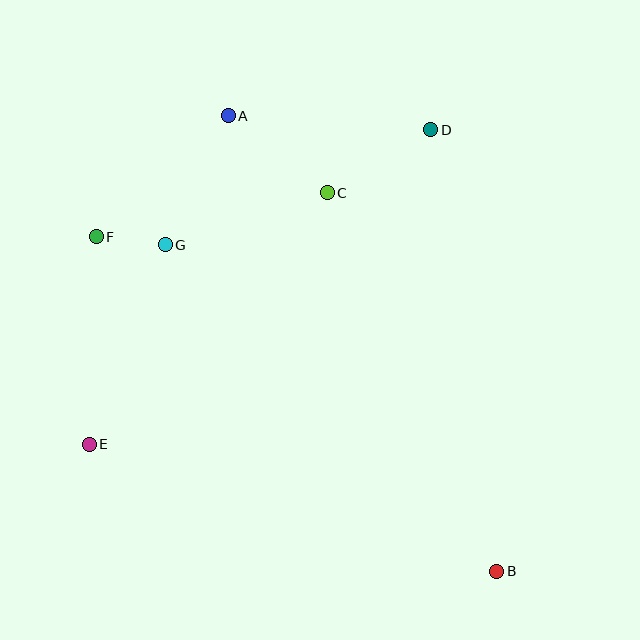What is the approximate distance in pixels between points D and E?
The distance between D and E is approximately 464 pixels.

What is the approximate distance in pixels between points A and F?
The distance between A and F is approximately 179 pixels.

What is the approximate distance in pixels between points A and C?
The distance between A and C is approximately 125 pixels.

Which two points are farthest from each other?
Points A and B are farthest from each other.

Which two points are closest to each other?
Points F and G are closest to each other.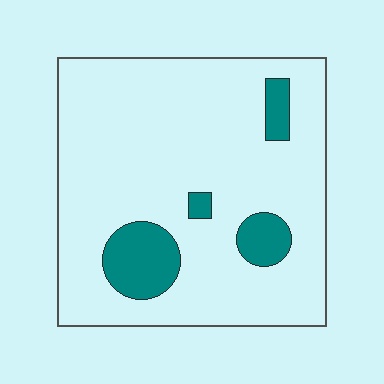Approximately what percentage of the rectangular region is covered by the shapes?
Approximately 15%.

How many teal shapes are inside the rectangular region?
4.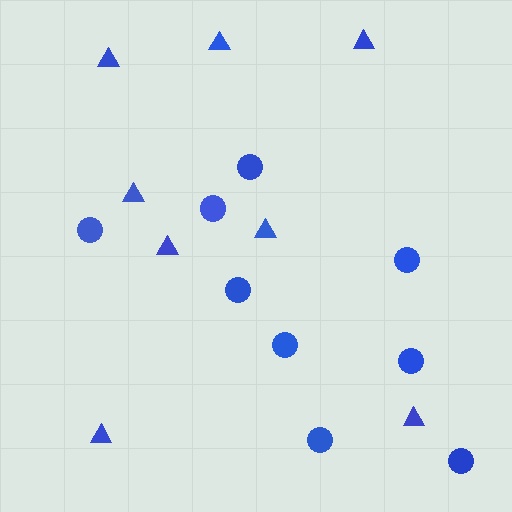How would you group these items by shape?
There are 2 groups: one group of triangles (8) and one group of circles (9).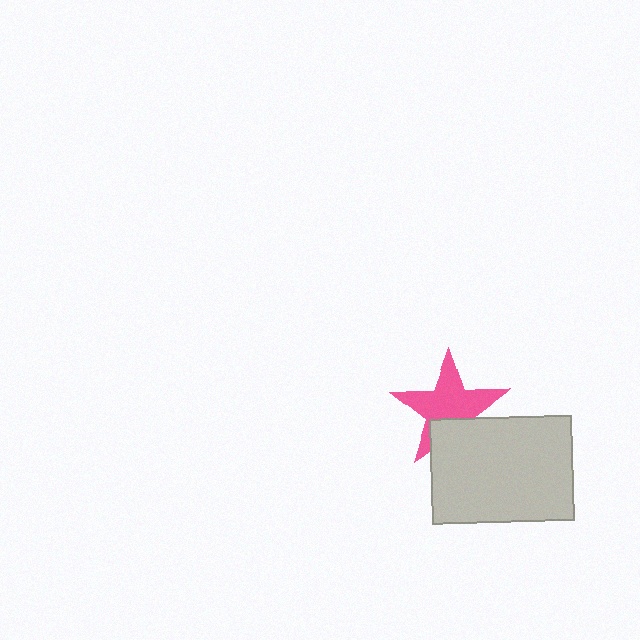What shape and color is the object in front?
The object in front is a light gray rectangle.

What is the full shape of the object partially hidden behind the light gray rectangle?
The partially hidden object is a pink star.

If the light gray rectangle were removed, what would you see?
You would see the complete pink star.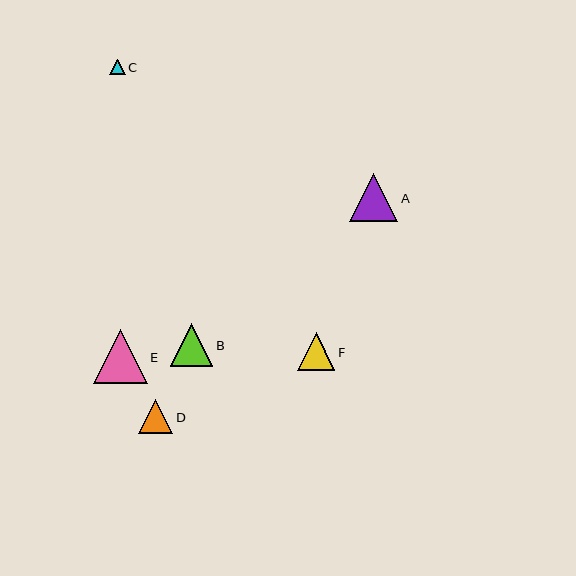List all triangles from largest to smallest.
From largest to smallest: E, A, B, F, D, C.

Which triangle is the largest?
Triangle E is the largest with a size of approximately 54 pixels.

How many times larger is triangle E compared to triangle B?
Triangle E is approximately 1.3 times the size of triangle B.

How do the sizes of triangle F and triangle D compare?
Triangle F and triangle D are approximately the same size.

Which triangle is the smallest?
Triangle C is the smallest with a size of approximately 15 pixels.